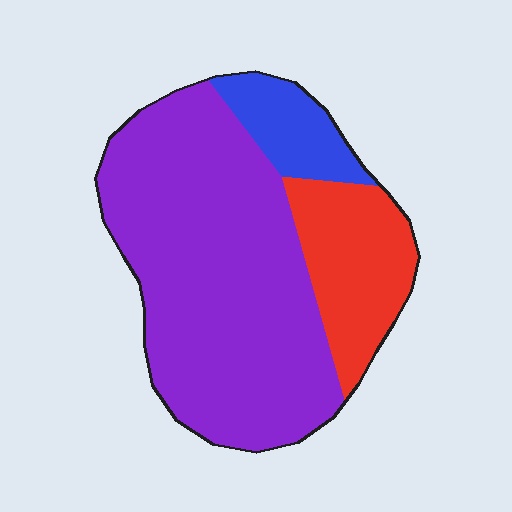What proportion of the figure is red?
Red covers 21% of the figure.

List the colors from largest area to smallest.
From largest to smallest: purple, red, blue.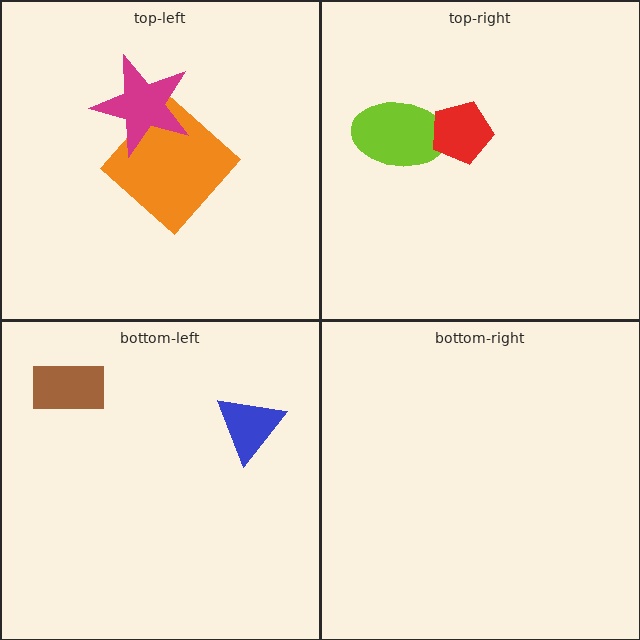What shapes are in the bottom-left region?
The blue triangle, the brown rectangle.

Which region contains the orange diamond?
The top-left region.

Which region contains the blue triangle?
The bottom-left region.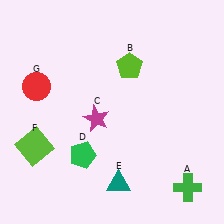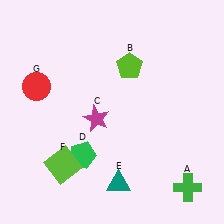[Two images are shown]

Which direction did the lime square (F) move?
The lime square (F) moved right.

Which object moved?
The lime square (F) moved right.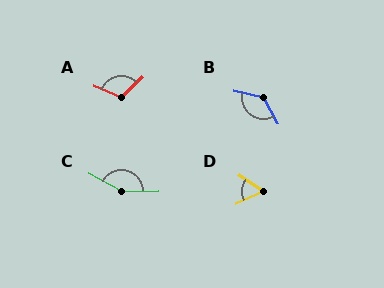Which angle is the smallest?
D, at approximately 59 degrees.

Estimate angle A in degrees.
Approximately 114 degrees.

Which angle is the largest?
C, at approximately 150 degrees.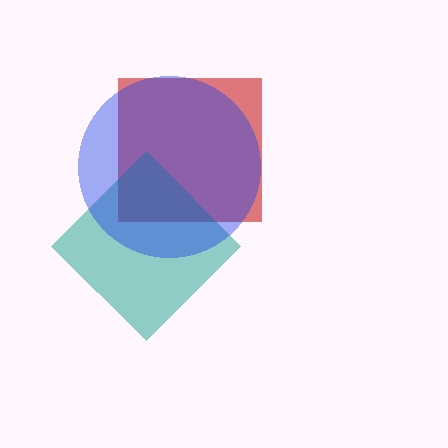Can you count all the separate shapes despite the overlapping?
Yes, there are 3 separate shapes.